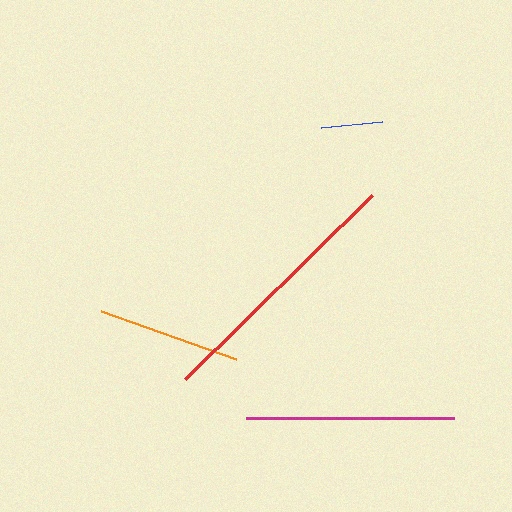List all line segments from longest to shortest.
From longest to shortest: red, magenta, orange, blue.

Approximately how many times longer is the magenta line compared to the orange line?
The magenta line is approximately 1.5 times the length of the orange line.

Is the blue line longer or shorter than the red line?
The red line is longer than the blue line.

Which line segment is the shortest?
The blue line is the shortest at approximately 61 pixels.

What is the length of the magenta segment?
The magenta segment is approximately 209 pixels long.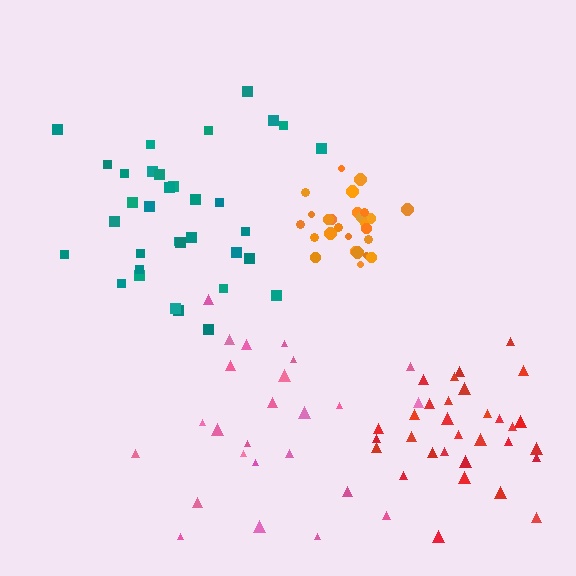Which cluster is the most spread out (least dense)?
Pink.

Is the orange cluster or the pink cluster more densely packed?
Orange.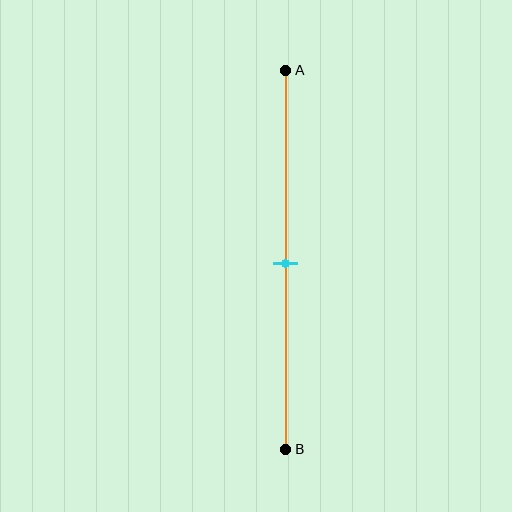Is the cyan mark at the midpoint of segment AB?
Yes, the mark is approximately at the midpoint.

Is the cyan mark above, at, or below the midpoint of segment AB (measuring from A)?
The cyan mark is approximately at the midpoint of segment AB.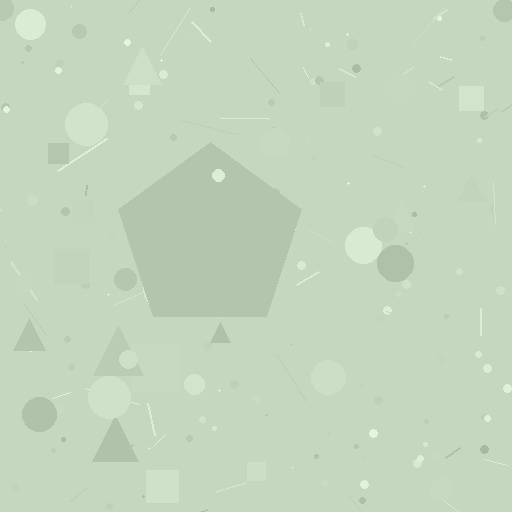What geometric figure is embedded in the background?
A pentagon is embedded in the background.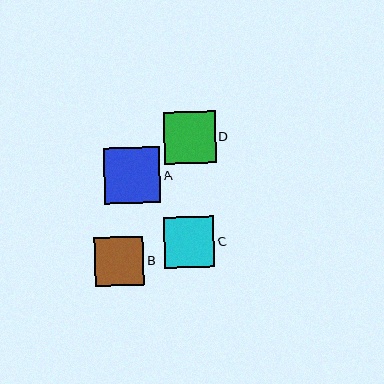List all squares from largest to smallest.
From largest to smallest: A, D, C, B.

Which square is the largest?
Square A is the largest with a size of approximately 56 pixels.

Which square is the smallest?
Square B is the smallest with a size of approximately 49 pixels.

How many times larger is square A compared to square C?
Square A is approximately 1.1 times the size of square C.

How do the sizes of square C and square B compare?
Square C and square B are approximately the same size.